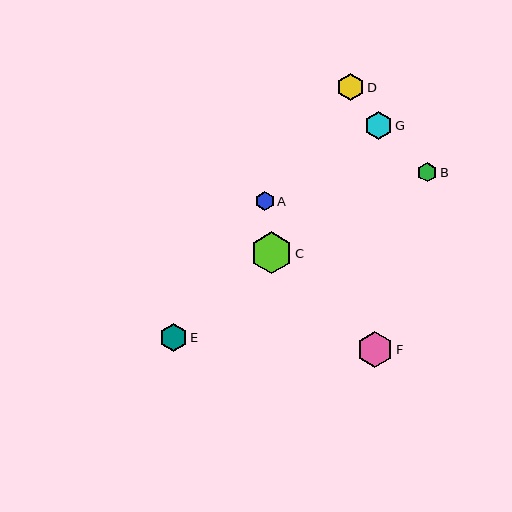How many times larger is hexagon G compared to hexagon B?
Hexagon G is approximately 1.4 times the size of hexagon B.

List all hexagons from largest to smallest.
From largest to smallest: C, F, E, G, D, B, A.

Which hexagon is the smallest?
Hexagon A is the smallest with a size of approximately 19 pixels.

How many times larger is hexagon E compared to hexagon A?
Hexagon E is approximately 1.5 times the size of hexagon A.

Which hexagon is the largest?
Hexagon C is the largest with a size of approximately 42 pixels.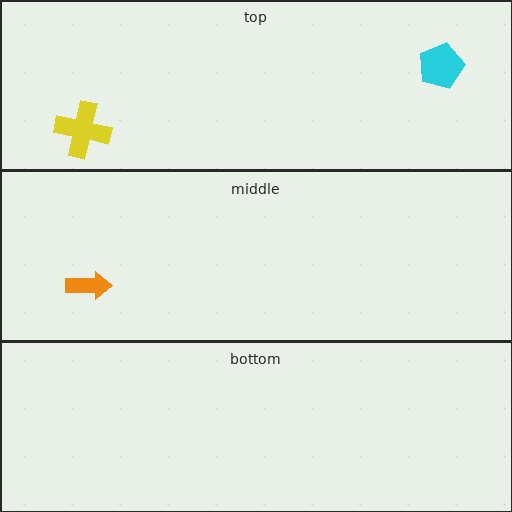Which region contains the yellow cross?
The top region.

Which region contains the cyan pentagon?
The top region.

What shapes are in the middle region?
The orange arrow.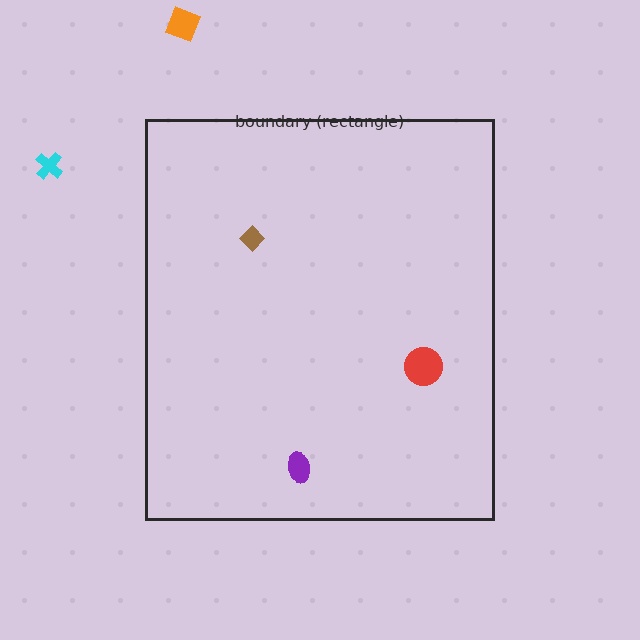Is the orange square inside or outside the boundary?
Outside.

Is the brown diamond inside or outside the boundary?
Inside.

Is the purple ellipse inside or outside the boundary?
Inside.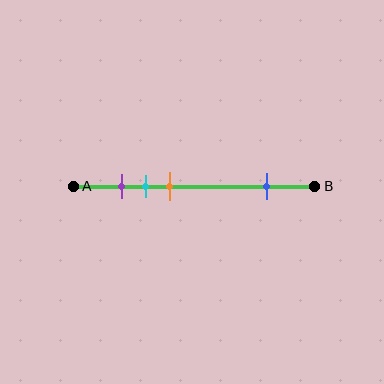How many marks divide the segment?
There are 4 marks dividing the segment.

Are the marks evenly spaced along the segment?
No, the marks are not evenly spaced.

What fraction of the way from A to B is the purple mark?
The purple mark is approximately 20% (0.2) of the way from A to B.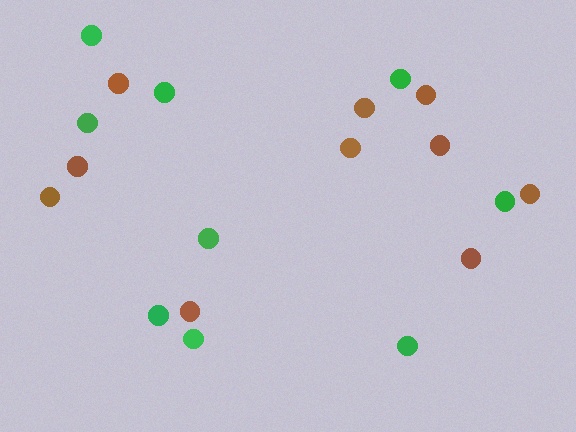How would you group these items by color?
There are 2 groups: one group of brown circles (10) and one group of green circles (9).